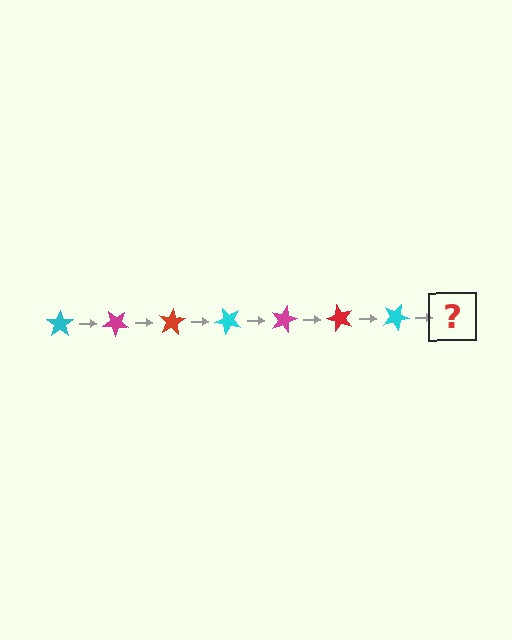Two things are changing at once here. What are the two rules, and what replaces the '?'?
The two rules are that it rotates 40 degrees each step and the color cycles through cyan, magenta, and red. The '?' should be a magenta star, rotated 280 degrees from the start.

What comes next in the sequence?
The next element should be a magenta star, rotated 280 degrees from the start.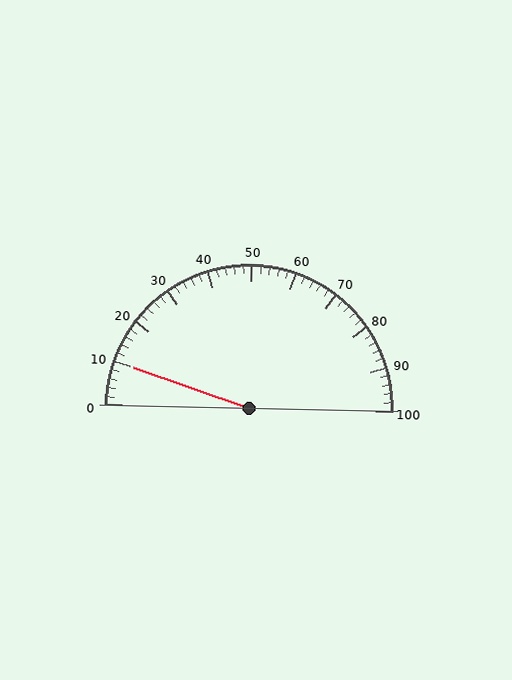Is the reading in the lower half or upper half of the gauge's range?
The reading is in the lower half of the range (0 to 100).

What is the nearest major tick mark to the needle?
The nearest major tick mark is 10.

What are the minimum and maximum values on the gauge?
The gauge ranges from 0 to 100.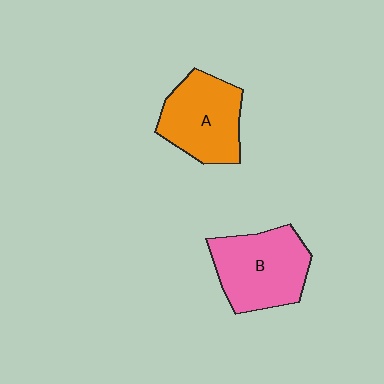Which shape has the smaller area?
Shape A (orange).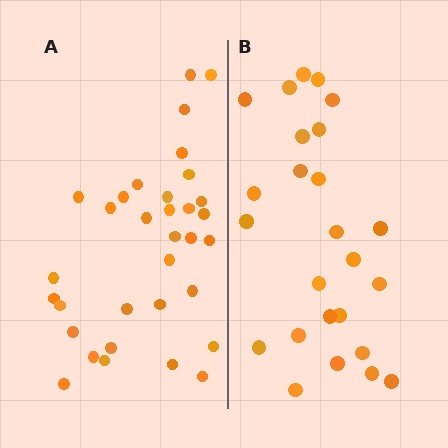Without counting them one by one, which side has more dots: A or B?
Region A (the left region) has more dots.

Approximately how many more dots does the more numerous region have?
Region A has roughly 8 or so more dots than region B.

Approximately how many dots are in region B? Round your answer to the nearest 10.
About 20 dots. (The exact count is 25, which rounds to 20.)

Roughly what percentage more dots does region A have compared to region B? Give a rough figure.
About 30% more.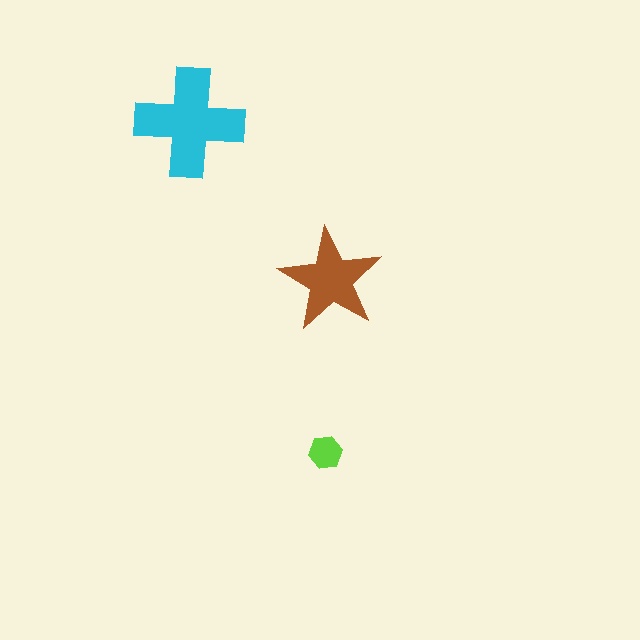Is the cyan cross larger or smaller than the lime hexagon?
Larger.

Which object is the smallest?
The lime hexagon.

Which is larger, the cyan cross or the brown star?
The cyan cross.